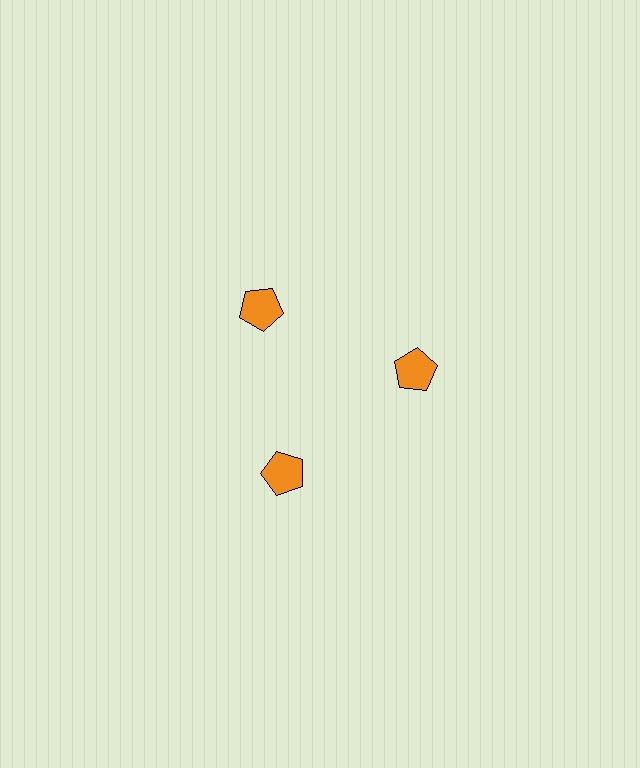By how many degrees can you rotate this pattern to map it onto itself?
The pattern maps onto itself every 120 degrees of rotation.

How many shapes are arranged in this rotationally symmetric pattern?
There are 3 shapes, arranged in 3 groups of 1.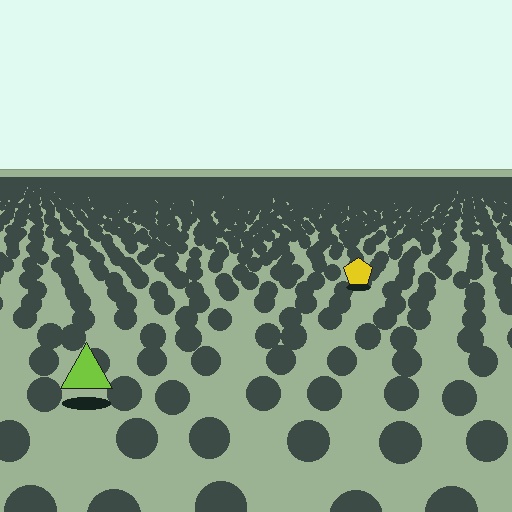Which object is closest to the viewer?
The lime triangle is closest. The texture marks near it are larger and more spread out.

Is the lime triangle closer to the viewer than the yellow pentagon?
Yes. The lime triangle is closer — you can tell from the texture gradient: the ground texture is coarser near it.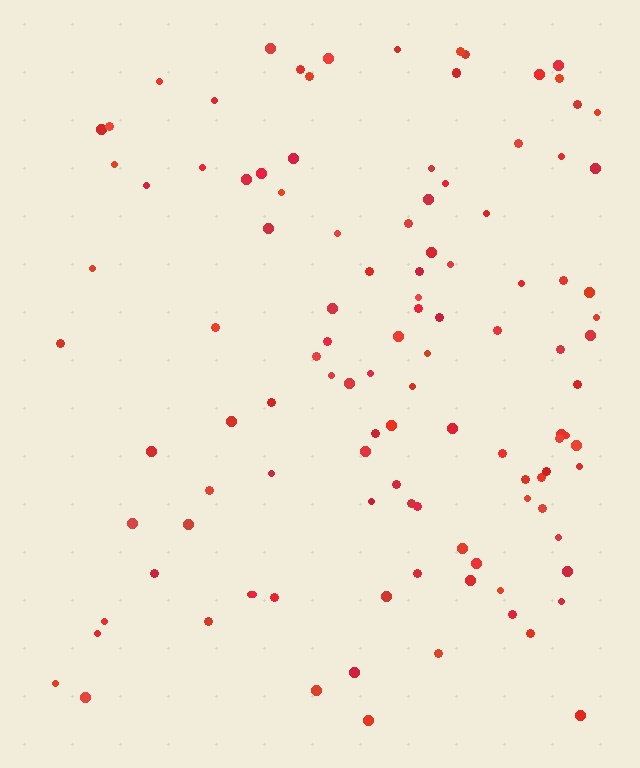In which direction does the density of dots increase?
From left to right, with the right side densest.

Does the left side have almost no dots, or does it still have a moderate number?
Still a moderate number, just noticeably fewer than the right.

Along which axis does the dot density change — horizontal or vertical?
Horizontal.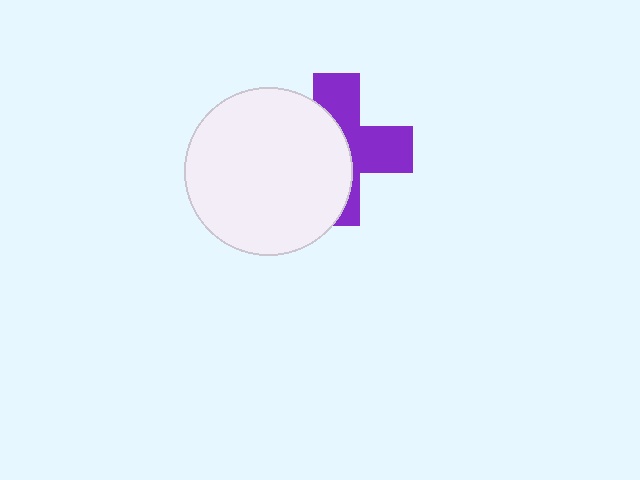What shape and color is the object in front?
The object in front is a white circle.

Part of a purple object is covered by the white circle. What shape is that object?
It is a cross.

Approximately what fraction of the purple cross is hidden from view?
Roughly 52% of the purple cross is hidden behind the white circle.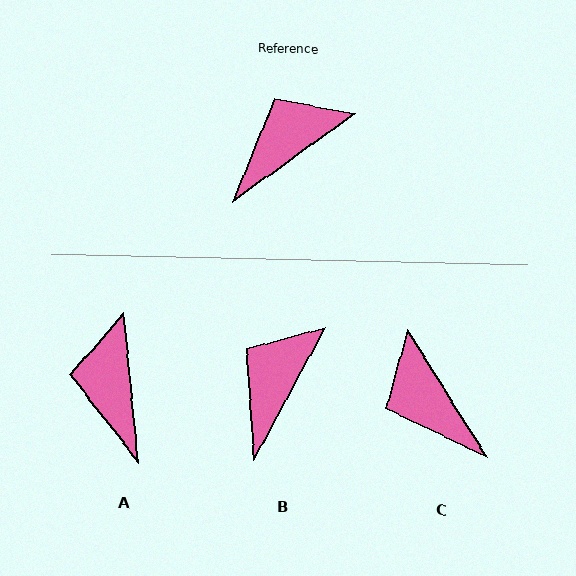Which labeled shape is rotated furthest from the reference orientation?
C, about 86 degrees away.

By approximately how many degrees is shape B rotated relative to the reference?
Approximately 26 degrees counter-clockwise.